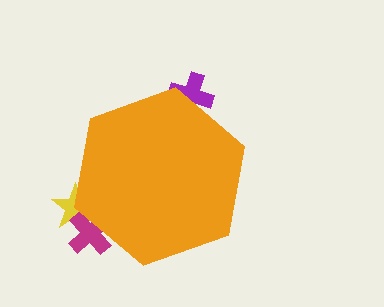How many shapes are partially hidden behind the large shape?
3 shapes are partially hidden.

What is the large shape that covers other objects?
An orange hexagon.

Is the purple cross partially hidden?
Yes, the purple cross is partially hidden behind the orange hexagon.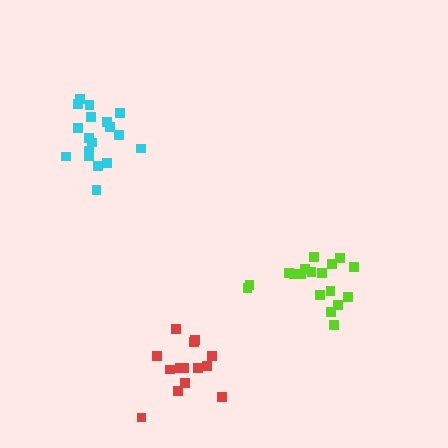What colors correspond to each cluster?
The clusters are colored: lime, cyan, red.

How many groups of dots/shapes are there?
There are 3 groups.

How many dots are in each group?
Group 1: 18 dots, Group 2: 18 dots, Group 3: 14 dots (50 total).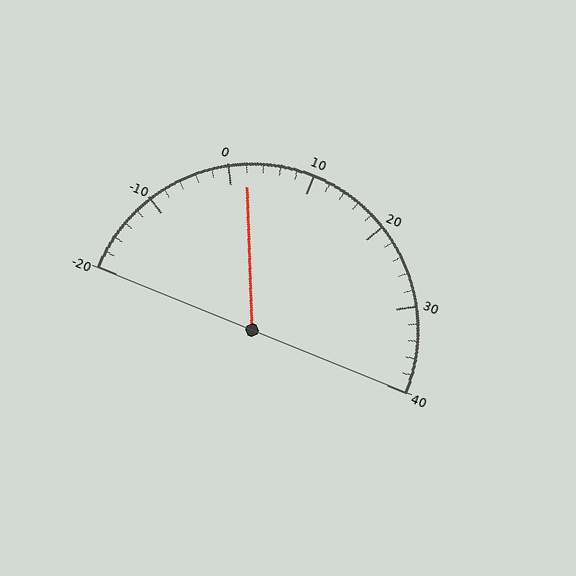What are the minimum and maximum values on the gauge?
The gauge ranges from -20 to 40.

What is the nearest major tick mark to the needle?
The nearest major tick mark is 0.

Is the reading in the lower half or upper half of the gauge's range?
The reading is in the lower half of the range (-20 to 40).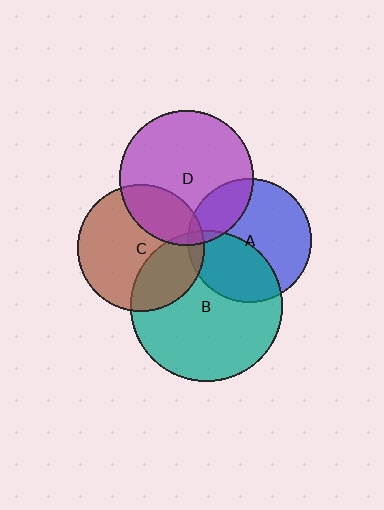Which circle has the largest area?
Circle B (teal).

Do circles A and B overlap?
Yes.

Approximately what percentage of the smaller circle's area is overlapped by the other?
Approximately 40%.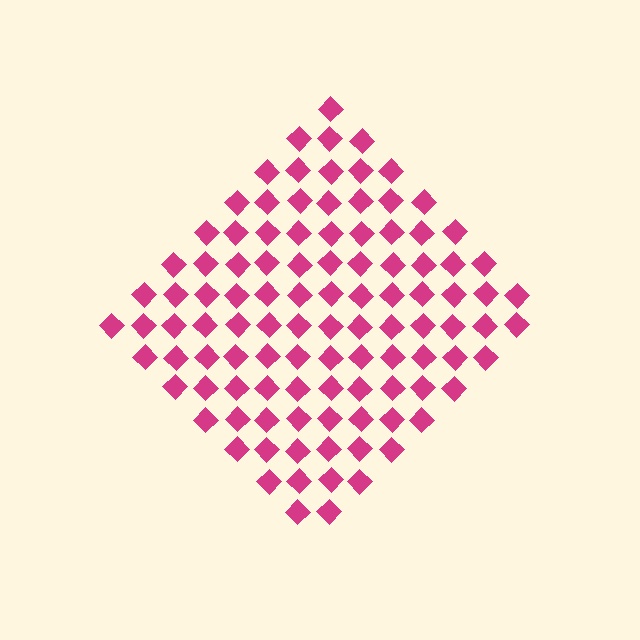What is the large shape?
The large shape is a diamond.